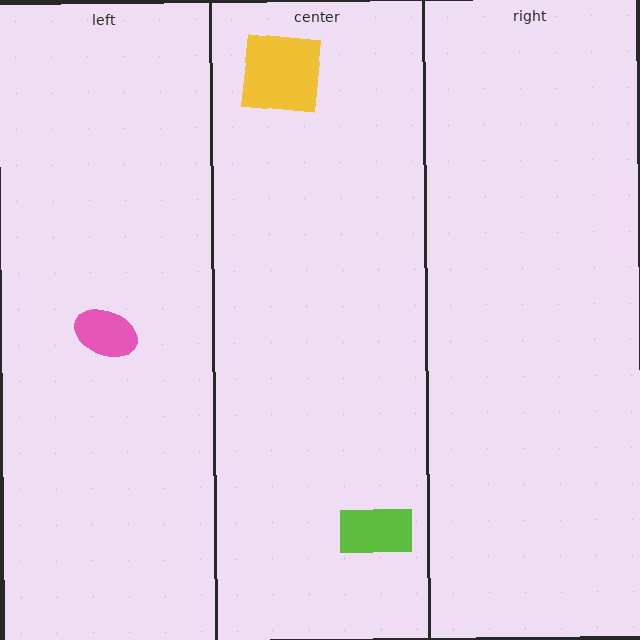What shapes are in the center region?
The lime rectangle, the yellow square.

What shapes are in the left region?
The pink ellipse.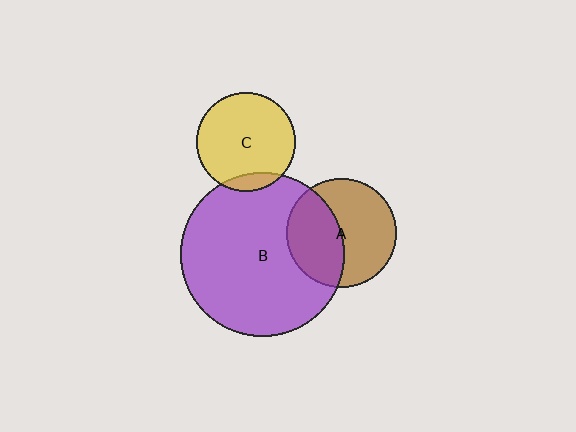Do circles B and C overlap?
Yes.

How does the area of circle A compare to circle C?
Approximately 1.2 times.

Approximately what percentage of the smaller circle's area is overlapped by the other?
Approximately 10%.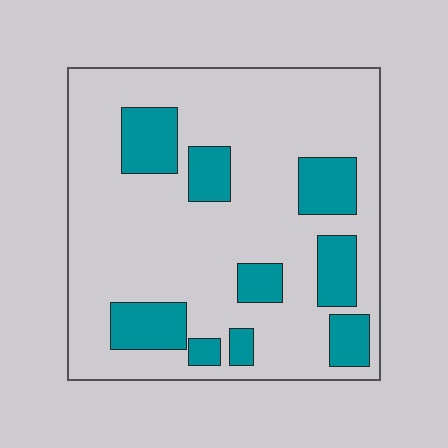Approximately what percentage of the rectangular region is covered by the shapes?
Approximately 20%.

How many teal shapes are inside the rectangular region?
9.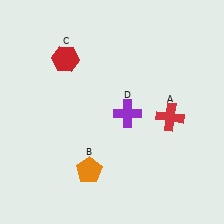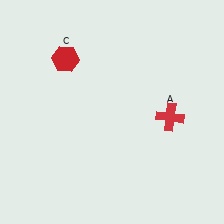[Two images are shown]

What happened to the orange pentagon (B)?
The orange pentagon (B) was removed in Image 2. It was in the bottom-left area of Image 1.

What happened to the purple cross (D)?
The purple cross (D) was removed in Image 2. It was in the bottom-right area of Image 1.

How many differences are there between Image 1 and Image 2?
There are 2 differences between the two images.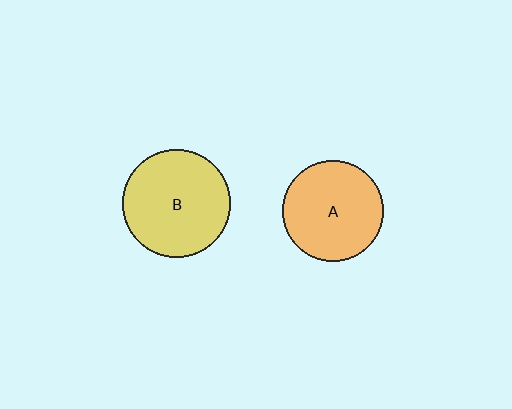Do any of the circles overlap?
No, none of the circles overlap.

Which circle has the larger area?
Circle B (yellow).